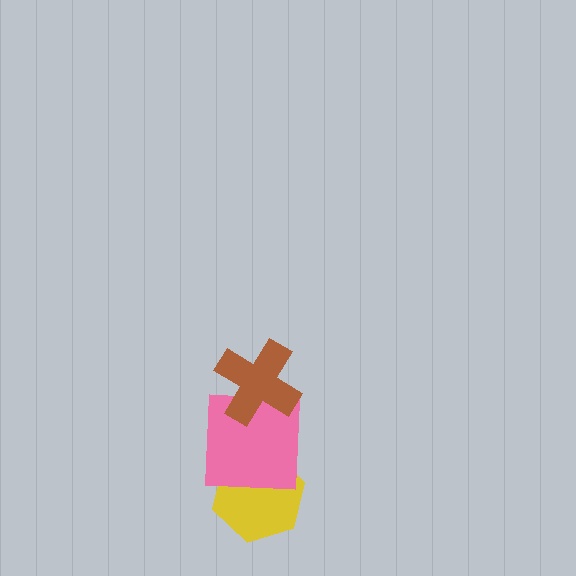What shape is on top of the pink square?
The brown cross is on top of the pink square.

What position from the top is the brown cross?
The brown cross is 1st from the top.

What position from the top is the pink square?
The pink square is 2nd from the top.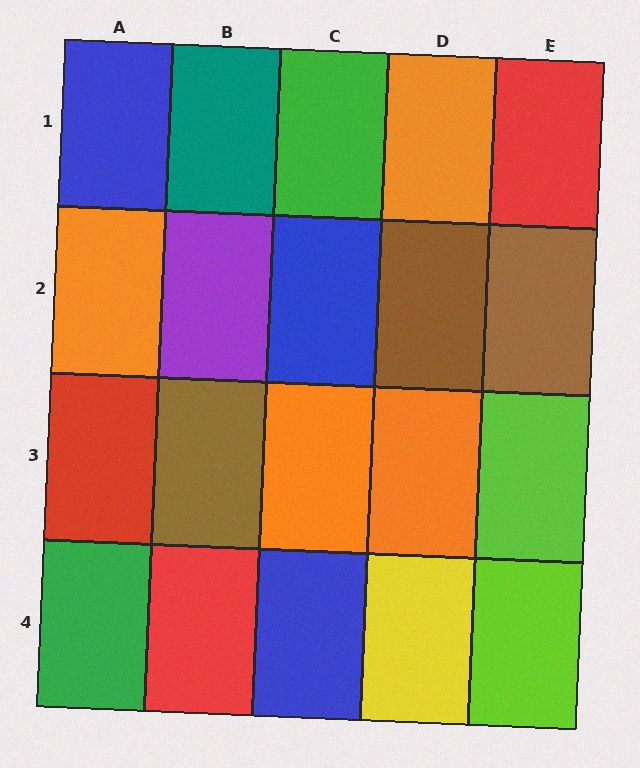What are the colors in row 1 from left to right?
Blue, teal, green, orange, red.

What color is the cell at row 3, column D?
Orange.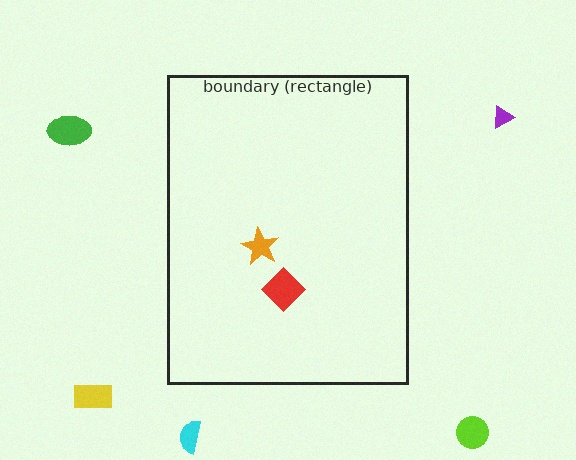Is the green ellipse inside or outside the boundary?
Outside.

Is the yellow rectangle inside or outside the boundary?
Outside.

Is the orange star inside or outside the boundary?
Inside.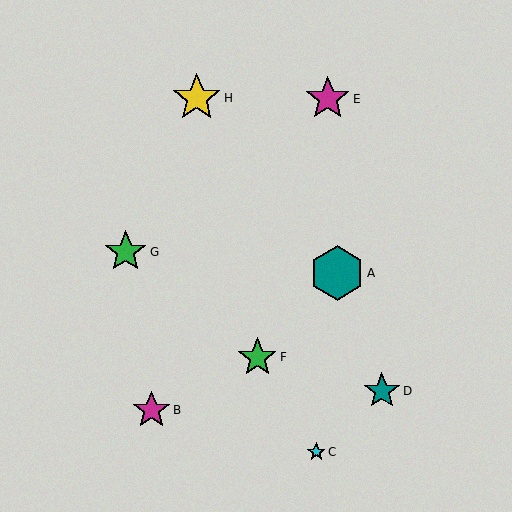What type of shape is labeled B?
Shape B is a magenta star.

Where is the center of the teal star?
The center of the teal star is at (382, 391).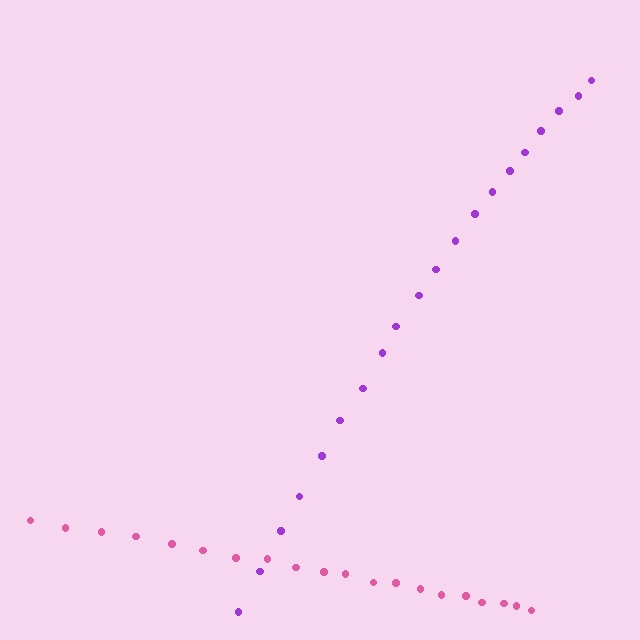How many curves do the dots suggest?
There are 2 distinct paths.